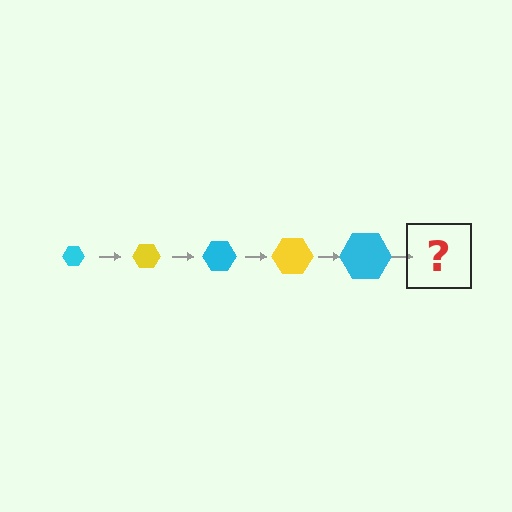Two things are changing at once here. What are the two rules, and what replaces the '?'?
The two rules are that the hexagon grows larger each step and the color cycles through cyan and yellow. The '?' should be a yellow hexagon, larger than the previous one.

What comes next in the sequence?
The next element should be a yellow hexagon, larger than the previous one.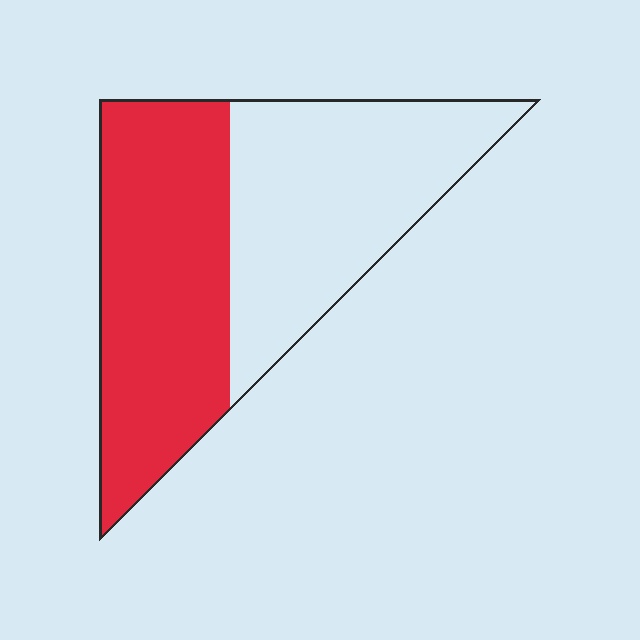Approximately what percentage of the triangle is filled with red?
Approximately 50%.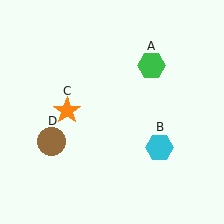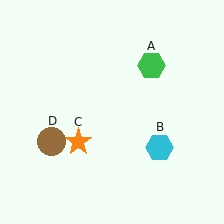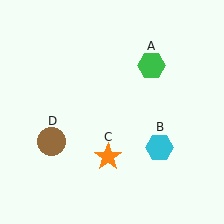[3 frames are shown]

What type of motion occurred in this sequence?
The orange star (object C) rotated counterclockwise around the center of the scene.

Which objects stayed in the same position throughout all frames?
Green hexagon (object A) and cyan hexagon (object B) and brown circle (object D) remained stationary.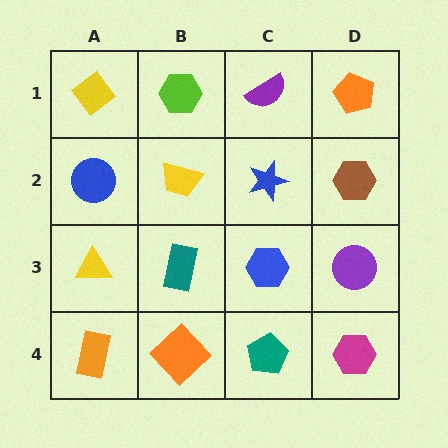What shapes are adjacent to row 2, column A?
A yellow diamond (row 1, column A), a yellow triangle (row 3, column A), a yellow trapezoid (row 2, column B).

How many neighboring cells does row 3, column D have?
3.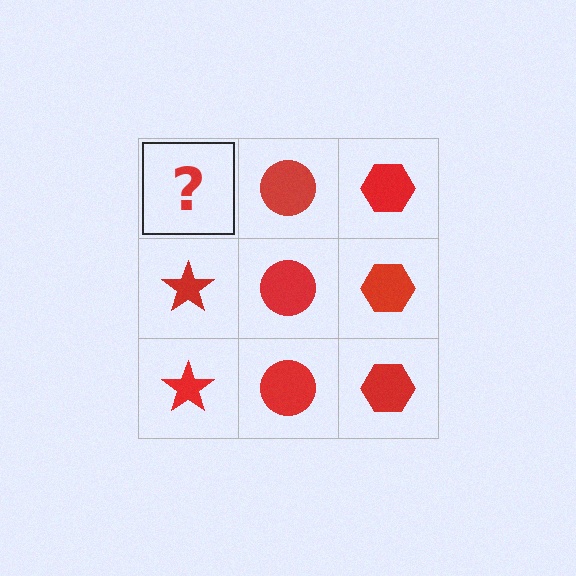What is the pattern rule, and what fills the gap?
The rule is that each column has a consistent shape. The gap should be filled with a red star.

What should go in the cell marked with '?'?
The missing cell should contain a red star.